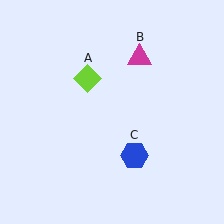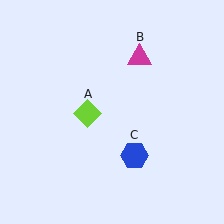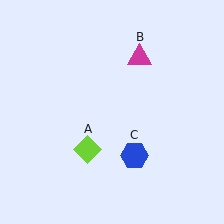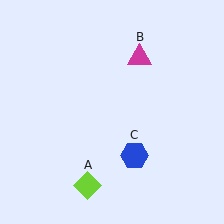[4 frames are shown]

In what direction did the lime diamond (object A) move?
The lime diamond (object A) moved down.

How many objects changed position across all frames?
1 object changed position: lime diamond (object A).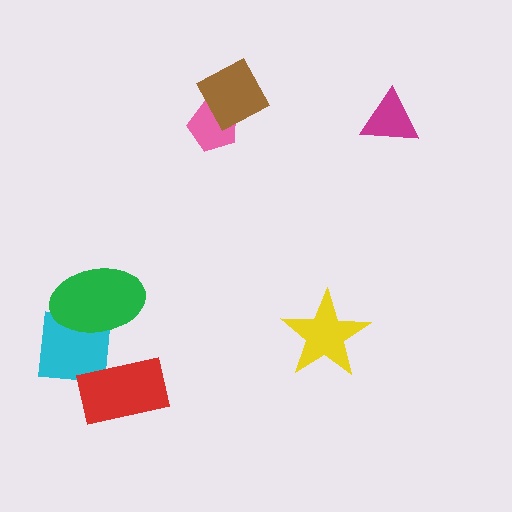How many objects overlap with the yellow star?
0 objects overlap with the yellow star.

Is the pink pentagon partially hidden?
Yes, it is partially covered by another shape.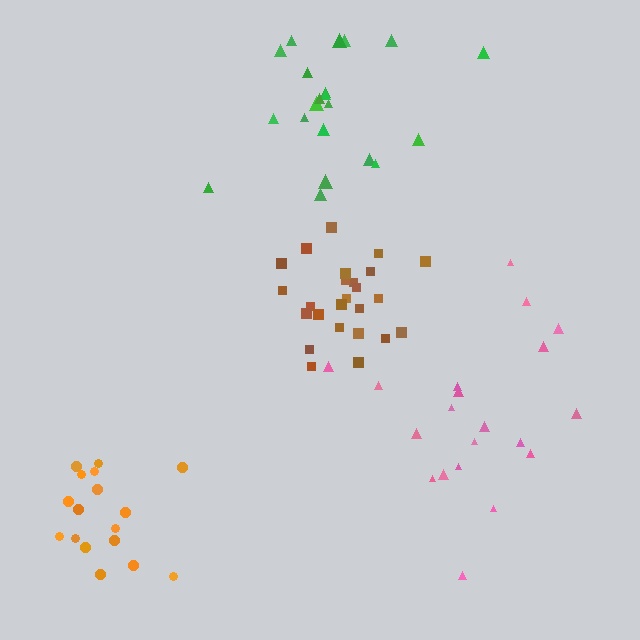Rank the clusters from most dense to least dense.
brown, orange, green, pink.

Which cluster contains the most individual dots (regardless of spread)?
Brown (25).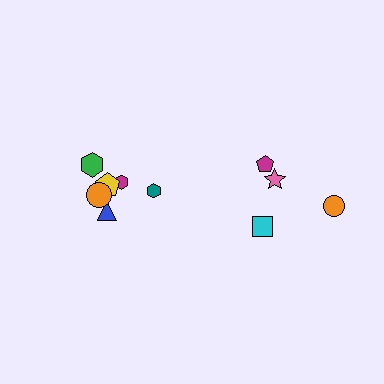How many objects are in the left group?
There are 6 objects.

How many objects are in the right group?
There are 4 objects.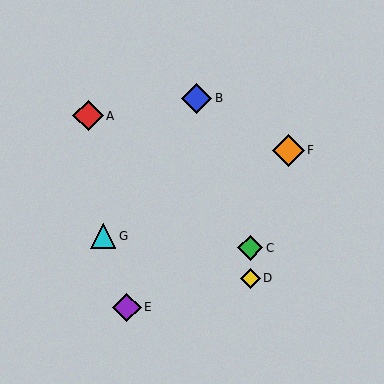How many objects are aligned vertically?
2 objects (C, D) are aligned vertically.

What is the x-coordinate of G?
Object G is at x≈103.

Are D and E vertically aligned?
No, D is at x≈250 and E is at x≈127.